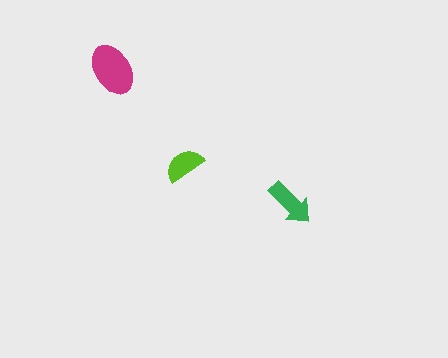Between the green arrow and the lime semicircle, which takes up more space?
The green arrow.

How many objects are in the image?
There are 3 objects in the image.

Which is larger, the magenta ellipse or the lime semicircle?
The magenta ellipse.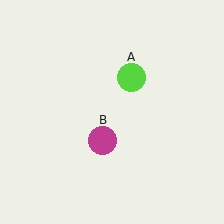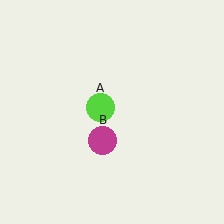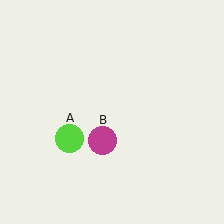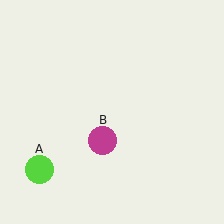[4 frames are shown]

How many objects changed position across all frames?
1 object changed position: lime circle (object A).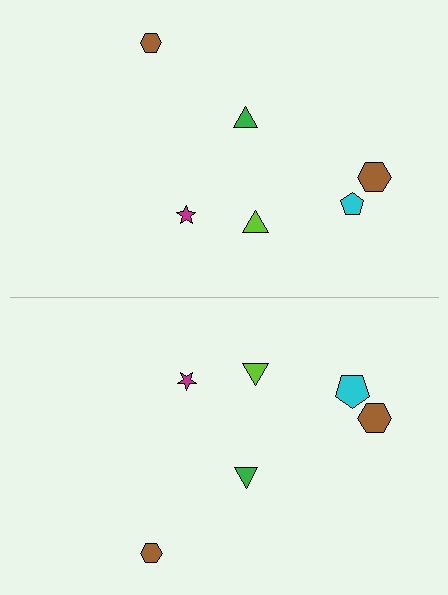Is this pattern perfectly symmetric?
No, the pattern is not perfectly symmetric. The cyan pentagon on the bottom side has a different size than its mirror counterpart.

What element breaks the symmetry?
The cyan pentagon on the bottom side has a different size than its mirror counterpart.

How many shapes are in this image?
There are 12 shapes in this image.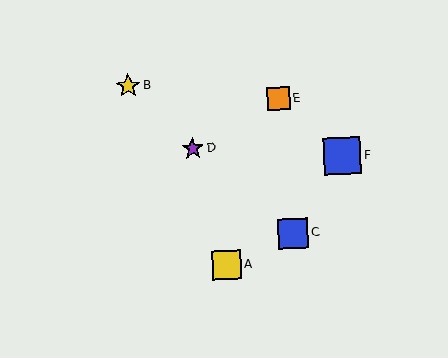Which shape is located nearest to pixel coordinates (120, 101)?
The yellow star (labeled B) at (128, 86) is nearest to that location.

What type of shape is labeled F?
Shape F is a blue square.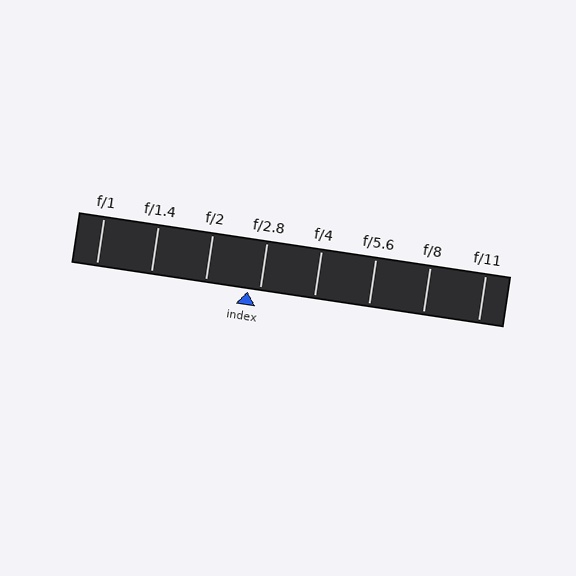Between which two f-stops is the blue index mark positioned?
The index mark is between f/2 and f/2.8.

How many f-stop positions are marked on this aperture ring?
There are 8 f-stop positions marked.